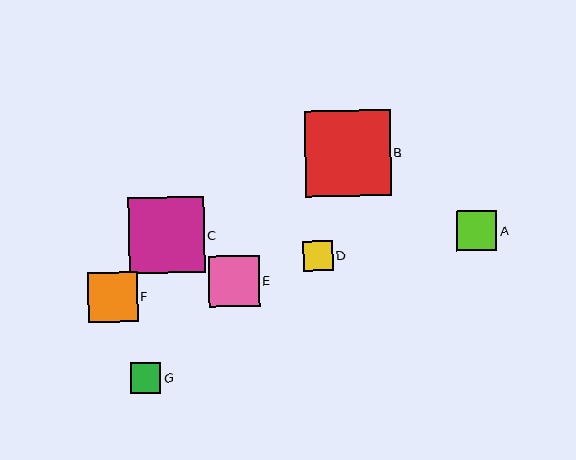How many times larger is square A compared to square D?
Square A is approximately 1.4 times the size of square D.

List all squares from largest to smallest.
From largest to smallest: B, C, E, F, A, G, D.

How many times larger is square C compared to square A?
Square C is approximately 1.9 times the size of square A.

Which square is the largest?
Square B is the largest with a size of approximately 85 pixels.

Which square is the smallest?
Square D is the smallest with a size of approximately 29 pixels.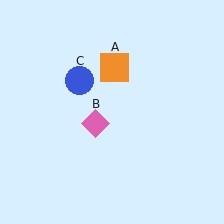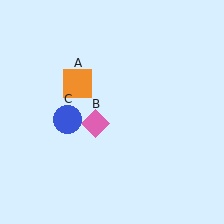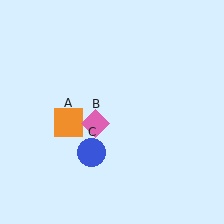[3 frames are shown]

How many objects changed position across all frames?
2 objects changed position: orange square (object A), blue circle (object C).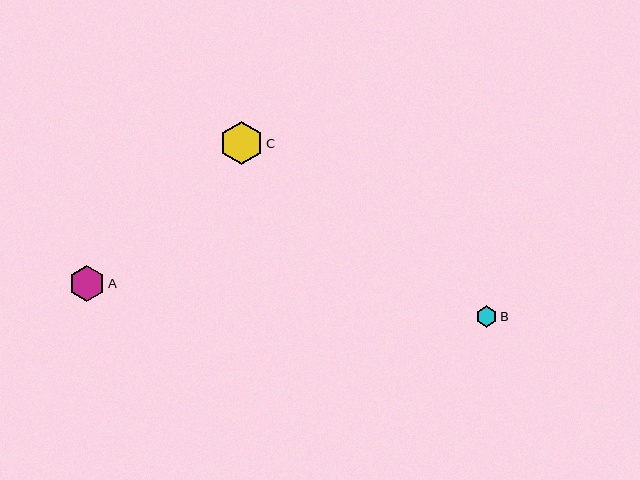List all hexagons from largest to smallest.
From largest to smallest: C, A, B.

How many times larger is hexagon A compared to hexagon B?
Hexagon A is approximately 1.7 times the size of hexagon B.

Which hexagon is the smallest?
Hexagon B is the smallest with a size of approximately 21 pixels.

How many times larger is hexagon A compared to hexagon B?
Hexagon A is approximately 1.7 times the size of hexagon B.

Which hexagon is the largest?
Hexagon C is the largest with a size of approximately 43 pixels.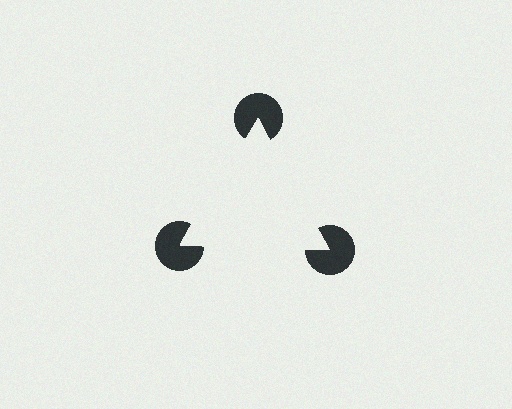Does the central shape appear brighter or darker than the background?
It typically appears slightly brighter than the background, even though no actual brightness change is drawn.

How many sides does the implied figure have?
3 sides.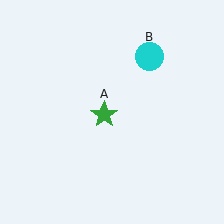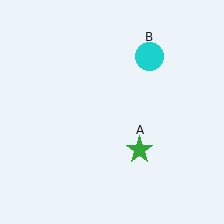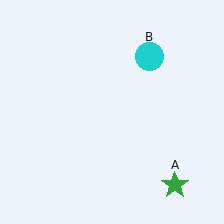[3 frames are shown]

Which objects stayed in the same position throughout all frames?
Cyan circle (object B) remained stationary.